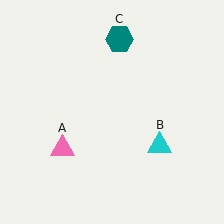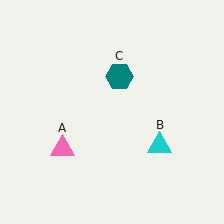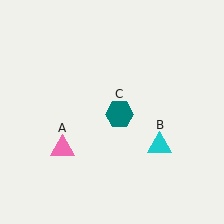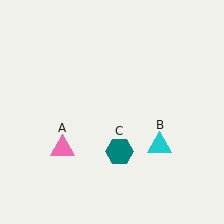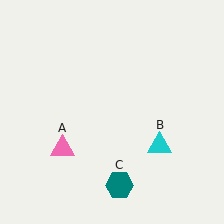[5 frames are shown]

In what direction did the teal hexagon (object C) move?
The teal hexagon (object C) moved down.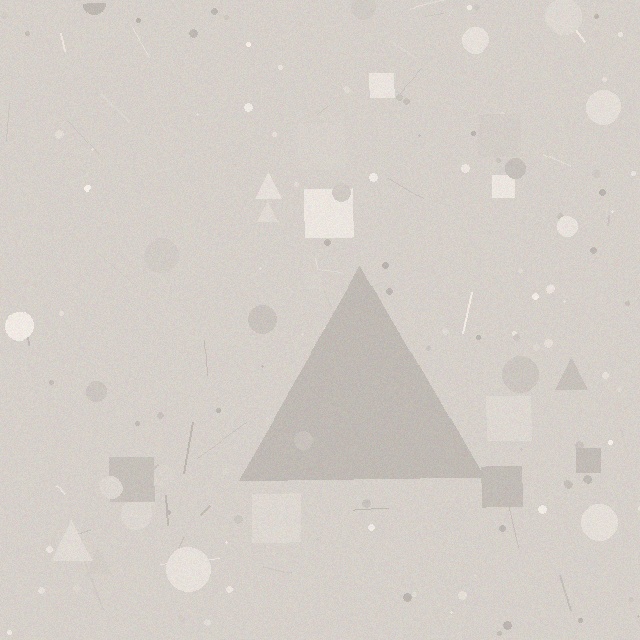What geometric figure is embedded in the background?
A triangle is embedded in the background.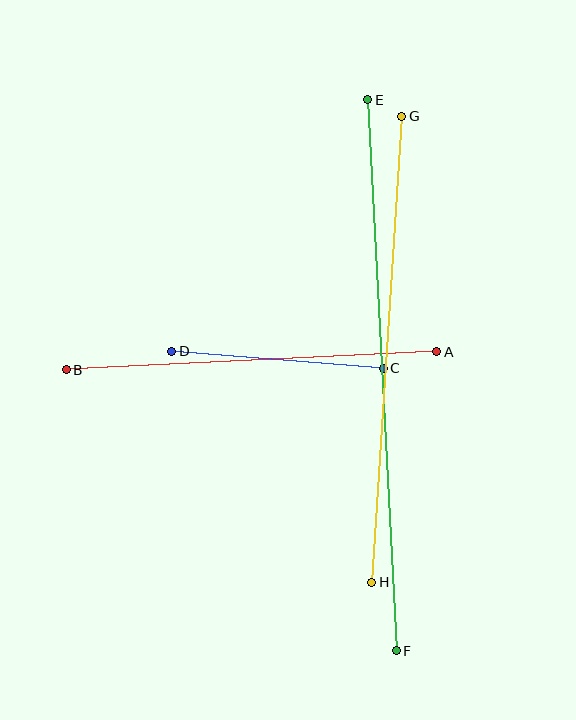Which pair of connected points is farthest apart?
Points E and F are farthest apart.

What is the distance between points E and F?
The distance is approximately 552 pixels.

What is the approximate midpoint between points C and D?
The midpoint is at approximately (277, 360) pixels.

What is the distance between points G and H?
The distance is approximately 467 pixels.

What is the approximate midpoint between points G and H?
The midpoint is at approximately (387, 349) pixels.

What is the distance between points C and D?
The distance is approximately 213 pixels.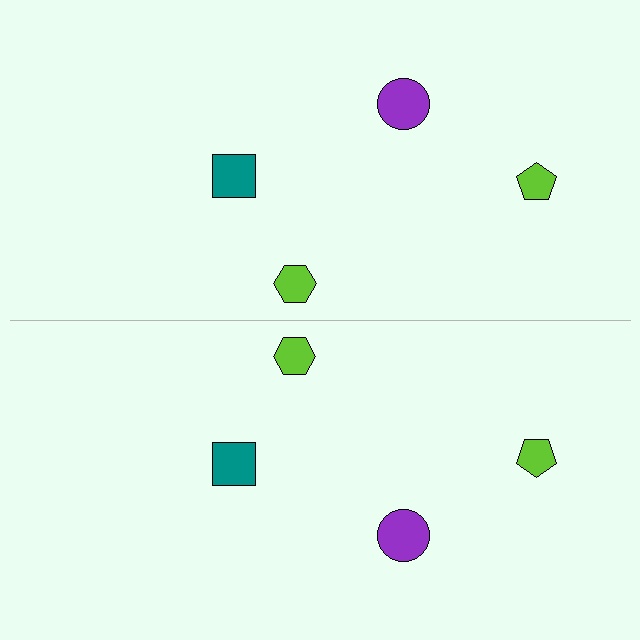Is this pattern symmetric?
Yes, this pattern has bilateral (reflection) symmetry.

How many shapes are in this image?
There are 8 shapes in this image.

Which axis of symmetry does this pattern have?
The pattern has a horizontal axis of symmetry running through the center of the image.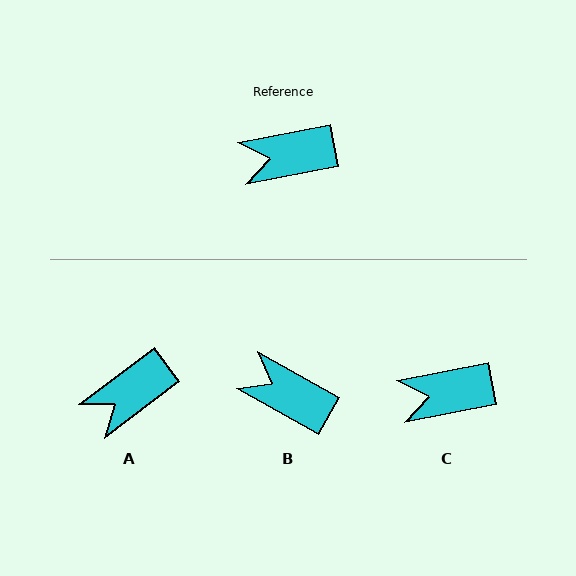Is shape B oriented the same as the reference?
No, it is off by about 40 degrees.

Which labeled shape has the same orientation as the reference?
C.